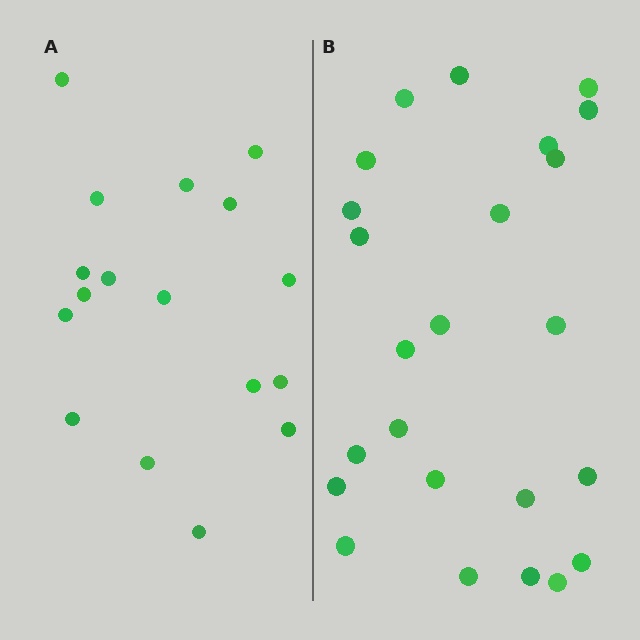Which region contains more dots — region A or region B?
Region B (the right region) has more dots.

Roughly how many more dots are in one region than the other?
Region B has roughly 8 or so more dots than region A.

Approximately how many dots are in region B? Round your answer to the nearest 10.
About 20 dots. (The exact count is 24, which rounds to 20.)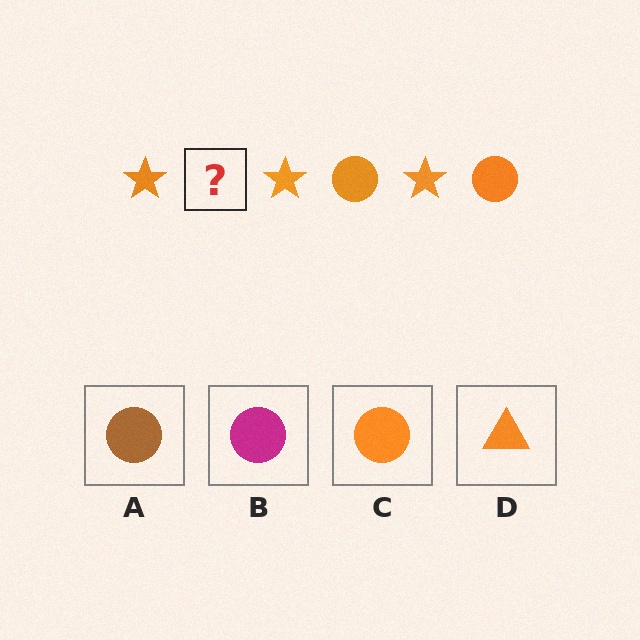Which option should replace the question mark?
Option C.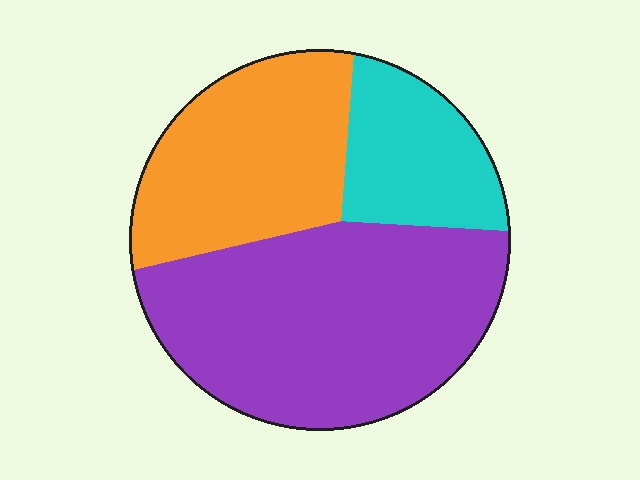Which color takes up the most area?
Purple, at roughly 50%.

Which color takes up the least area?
Cyan, at roughly 20%.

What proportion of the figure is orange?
Orange covers roughly 30% of the figure.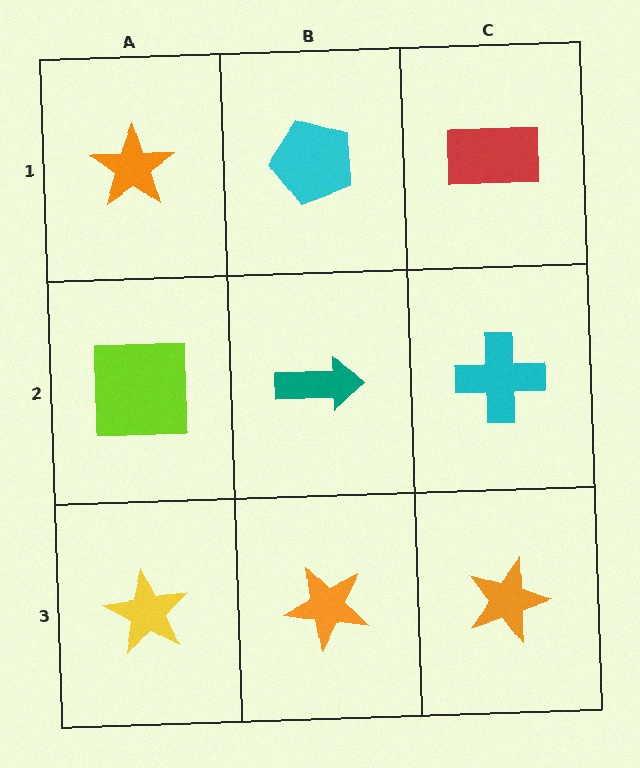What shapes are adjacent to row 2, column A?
An orange star (row 1, column A), a yellow star (row 3, column A), a teal arrow (row 2, column B).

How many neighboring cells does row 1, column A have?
2.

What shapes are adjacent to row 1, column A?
A lime square (row 2, column A), a cyan pentagon (row 1, column B).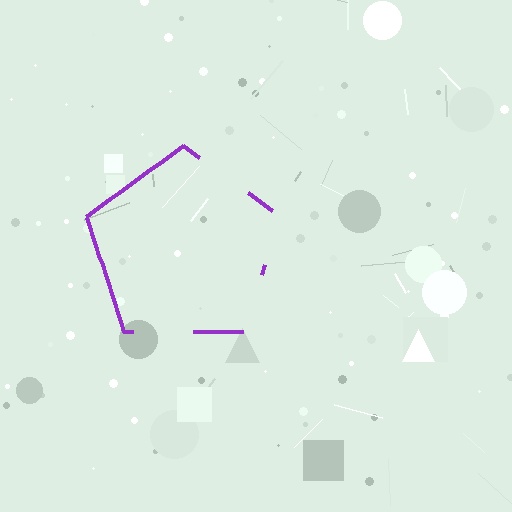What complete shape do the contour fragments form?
The contour fragments form a pentagon.